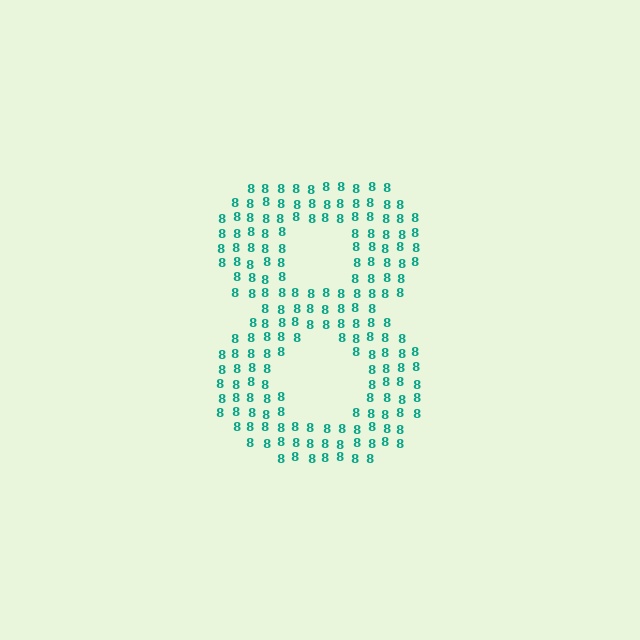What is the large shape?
The large shape is the digit 8.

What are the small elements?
The small elements are digit 8's.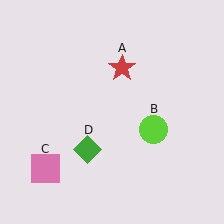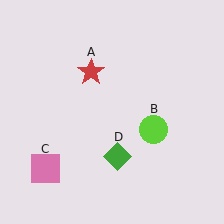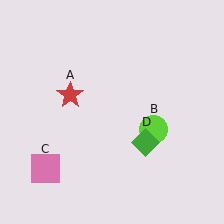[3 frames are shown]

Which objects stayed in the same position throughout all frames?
Lime circle (object B) and pink square (object C) remained stationary.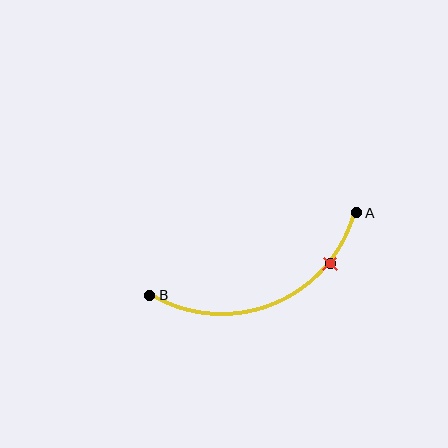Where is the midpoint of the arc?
The arc midpoint is the point on the curve farthest from the straight line joining A and B. It sits below that line.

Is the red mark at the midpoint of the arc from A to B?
No. The red mark lies on the arc but is closer to endpoint A. The arc midpoint would be at the point on the curve equidistant along the arc from both A and B.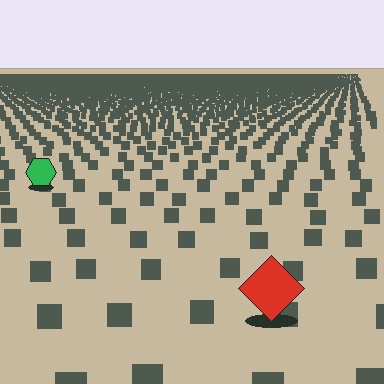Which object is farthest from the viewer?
The green hexagon is farthest from the viewer. It appears smaller and the ground texture around it is denser.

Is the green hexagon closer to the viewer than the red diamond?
No. The red diamond is closer — you can tell from the texture gradient: the ground texture is coarser near it.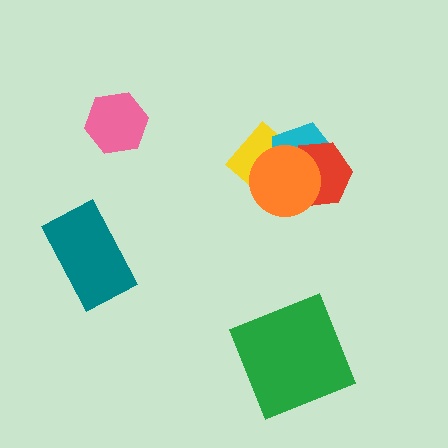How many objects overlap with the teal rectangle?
0 objects overlap with the teal rectangle.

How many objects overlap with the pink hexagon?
0 objects overlap with the pink hexagon.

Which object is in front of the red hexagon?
The orange circle is in front of the red hexagon.